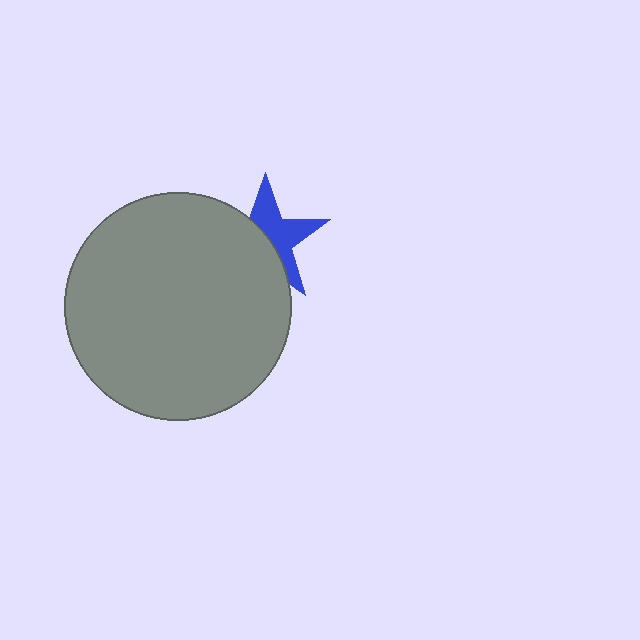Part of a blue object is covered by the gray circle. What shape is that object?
It is a star.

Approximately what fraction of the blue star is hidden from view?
Roughly 51% of the blue star is hidden behind the gray circle.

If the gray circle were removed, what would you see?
You would see the complete blue star.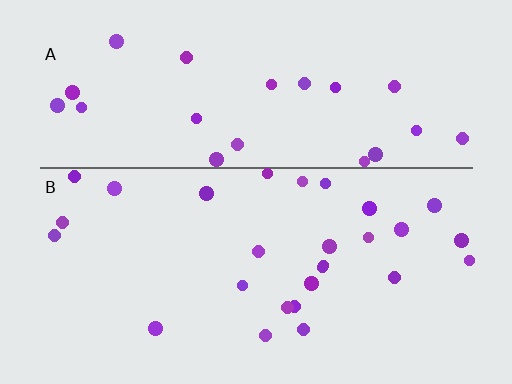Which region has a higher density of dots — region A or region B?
B (the bottom).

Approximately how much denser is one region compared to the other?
Approximately 1.2× — region B over region A.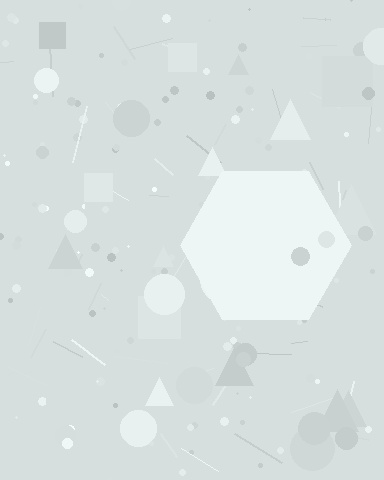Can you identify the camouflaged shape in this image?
The camouflaged shape is a hexagon.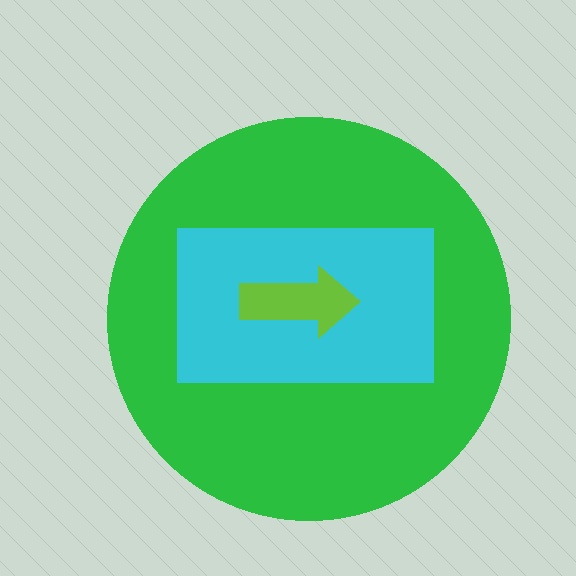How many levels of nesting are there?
3.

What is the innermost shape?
The lime arrow.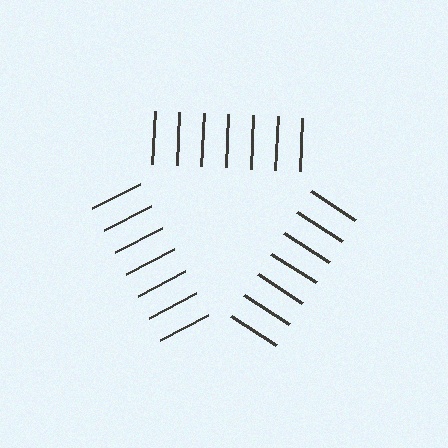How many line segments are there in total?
21 — 7 along each of the 3 edges.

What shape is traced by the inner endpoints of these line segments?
An illusory triangle — the line segments terminate on its edges but no continuous stroke is drawn.